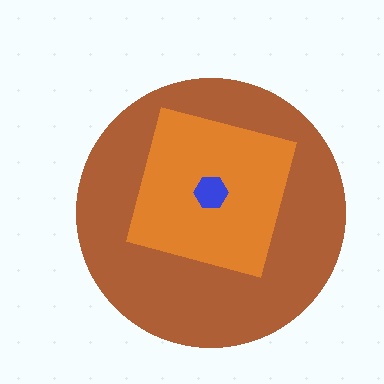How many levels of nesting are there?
3.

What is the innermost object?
The blue hexagon.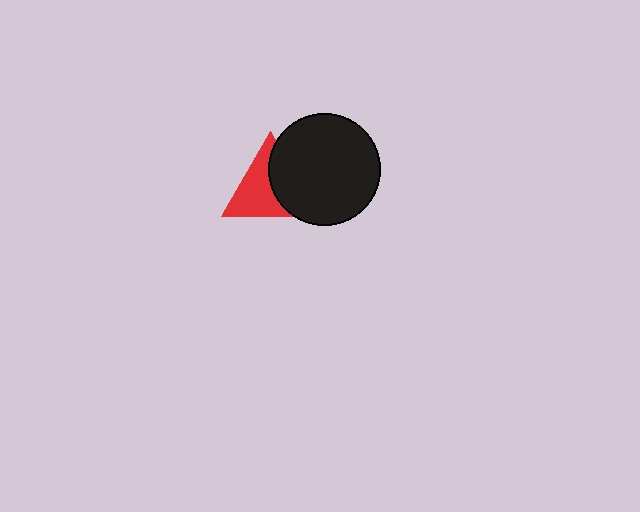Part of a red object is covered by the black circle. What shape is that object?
It is a triangle.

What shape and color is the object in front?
The object in front is a black circle.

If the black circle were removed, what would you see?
You would see the complete red triangle.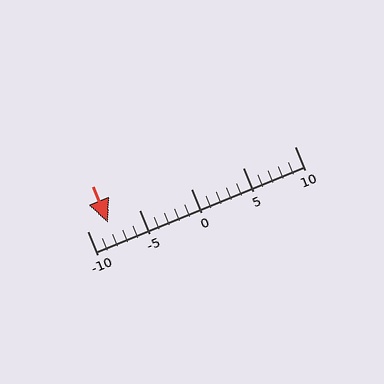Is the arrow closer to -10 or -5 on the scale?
The arrow is closer to -10.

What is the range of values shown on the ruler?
The ruler shows values from -10 to 10.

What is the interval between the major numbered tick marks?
The major tick marks are spaced 5 units apart.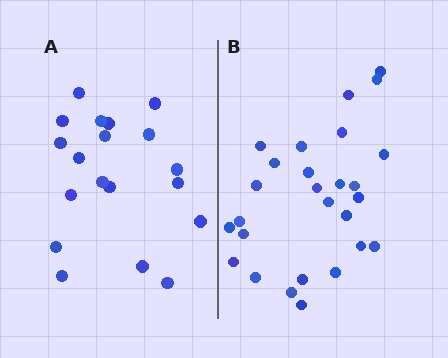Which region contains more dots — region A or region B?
Region B (the right region) has more dots.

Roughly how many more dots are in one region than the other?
Region B has roughly 8 or so more dots than region A.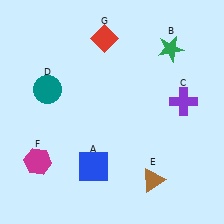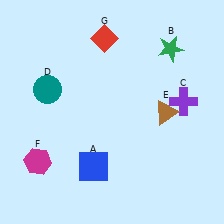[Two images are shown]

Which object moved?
The brown triangle (E) moved up.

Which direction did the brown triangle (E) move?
The brown triangle (E) moved up.